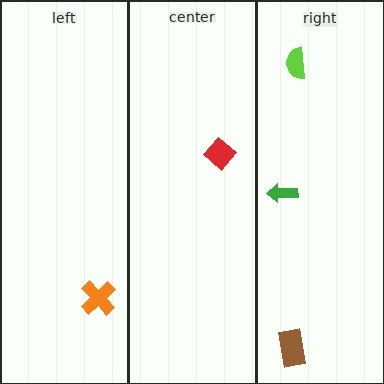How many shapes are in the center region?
1.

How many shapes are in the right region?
3.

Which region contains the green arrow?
The right region.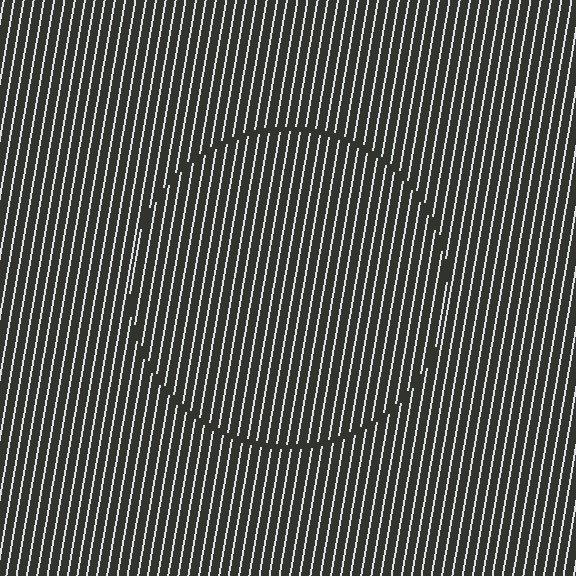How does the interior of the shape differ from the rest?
The interior of the shape contains the same grating, shifted by half a period — the contour is defined by the phase discontinuity where line-ends from the inner and outer gratings abut.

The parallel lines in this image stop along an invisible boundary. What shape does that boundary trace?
An illusory circle. The interior of the shape contains the same grating, shifted by half a period — the contour is defined by the phase discontinuity where line-ends from the inner and outer gratings abut.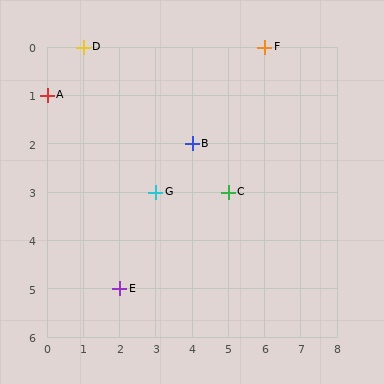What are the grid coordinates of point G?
Point G is at grid coordinates (3, 3).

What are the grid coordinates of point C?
Point C is at grid coordinates (5, 3).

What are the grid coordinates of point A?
Point A is at grid coordinates (0, 1).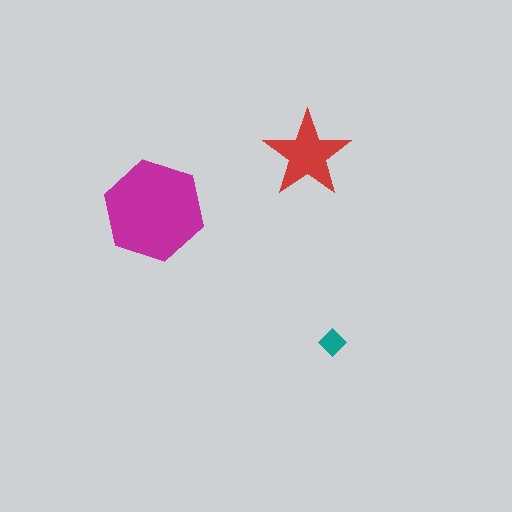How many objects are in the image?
There are 3 objects in the image.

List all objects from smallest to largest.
The teal diamond, the red star, the magenta hexagon.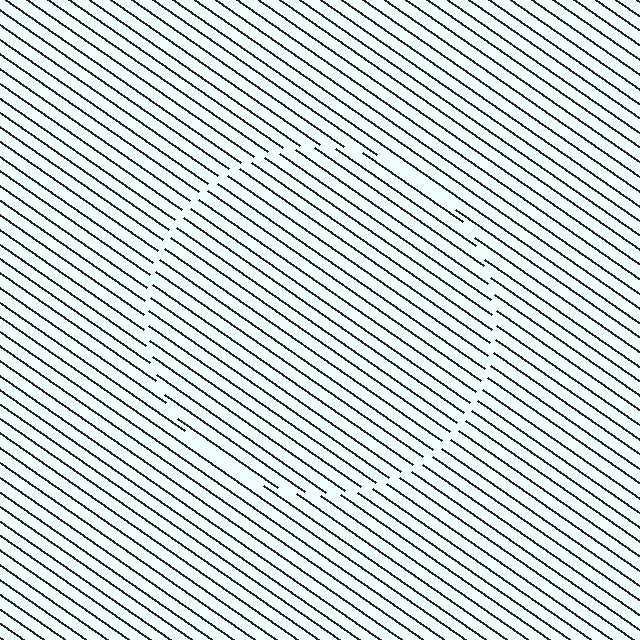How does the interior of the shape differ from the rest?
The interior of the shape contains the same grating, shifted by half a period — the contour is defined by the phase discontinuity where line-ends from the inner and outer gratings abut.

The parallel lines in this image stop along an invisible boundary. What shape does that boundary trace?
An illusory circle. The interior of the shape contains the same grating, shifted by half a period — the contour is defined by the phase discontinuity where line-ends from the inner and outer gratings abut.